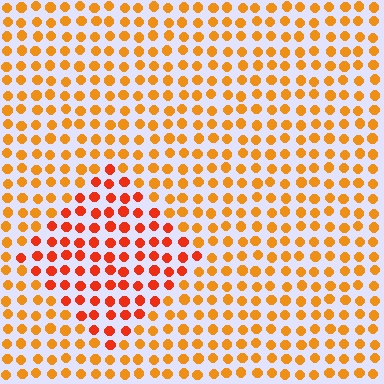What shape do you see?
I see a diamond.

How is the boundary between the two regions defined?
The boundary is defined purely by a slight shift in hue (about 27 degrees). Spacing, size, and orientation are identical on both sides.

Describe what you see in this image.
The image is filled with small orange elements in a uniform arrangement. A diamond-shaped region is visible where the elements are tinted to a slightly different hue, forming a subtle color boundary.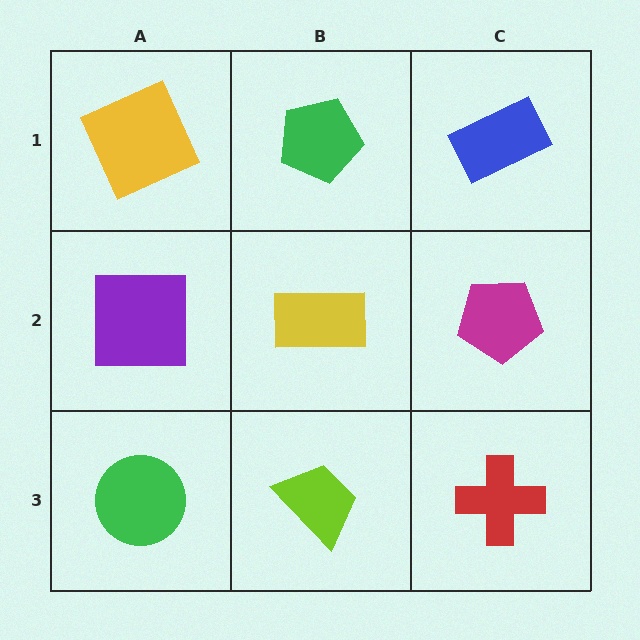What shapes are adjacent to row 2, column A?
A yellow square (row 1, column A), a green circle (row 3, column A), a yellow rectangle (row 2, column B).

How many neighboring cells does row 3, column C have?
2.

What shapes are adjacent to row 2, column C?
A blue rectangle (row 1, column C), a red cross (row 3, column C), a yellow rectangle (row 2, column B).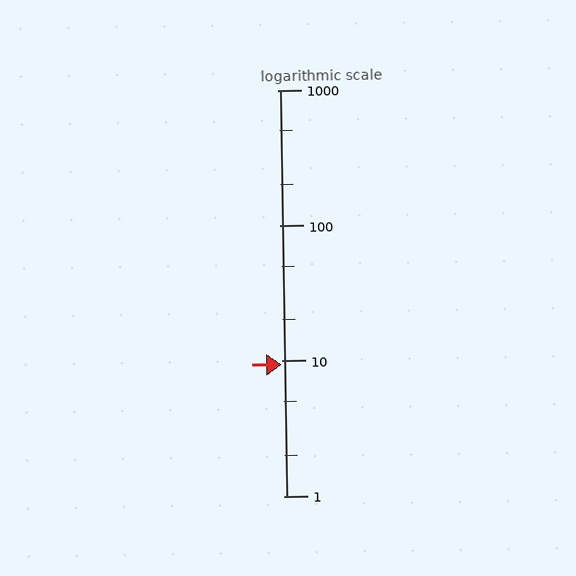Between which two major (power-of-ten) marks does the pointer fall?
The pointer is between 1 and 10.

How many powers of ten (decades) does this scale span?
The scale spans 3 decades, from 1 to 1000.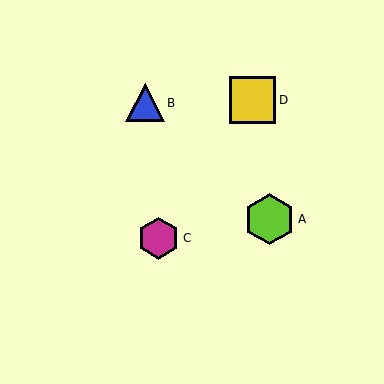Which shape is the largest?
The lime hexagon (labeled A) is the largest.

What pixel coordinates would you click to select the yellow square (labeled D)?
Click at (252, 100) to select the yellow square D.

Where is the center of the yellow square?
The center of the yellow square is at (252, 100).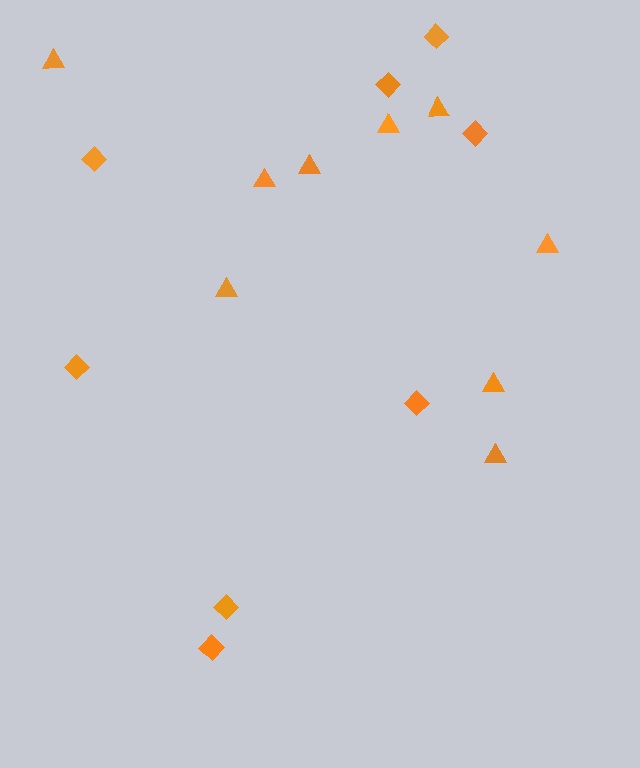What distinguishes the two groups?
There are 2 groups: one group of diamonds (8) and one group of triangles (9).